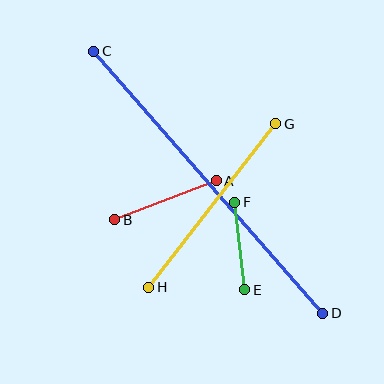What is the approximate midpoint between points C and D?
The midpoint is at approximately (208, 182) pixels.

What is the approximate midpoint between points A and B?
The midpoint is at approximately (165, 200) pixels.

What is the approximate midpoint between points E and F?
The midpoint is at approximately (240, 246) pixels.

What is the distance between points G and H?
The distance is approximately 207 pixels.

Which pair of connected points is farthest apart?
Points C and D are farthest apart.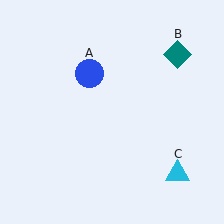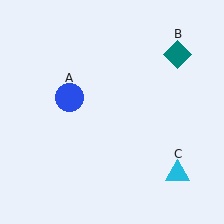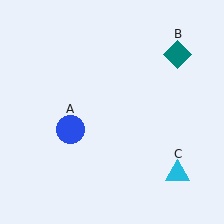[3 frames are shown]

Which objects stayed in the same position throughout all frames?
Teal diamond (object B) and cyan triangle (object C) remained stationary.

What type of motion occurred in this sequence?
The blue circle (object A) rotated counterclockwise around the center of the scene.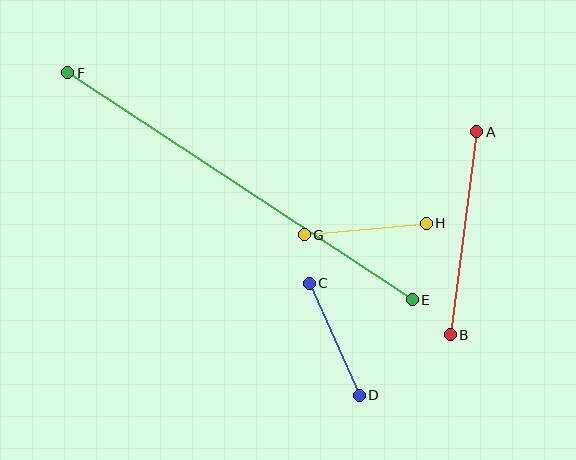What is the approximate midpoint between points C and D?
The midpoint is at approximately (334, 339) pixels.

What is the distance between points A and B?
The distance is approximately 205 pixels.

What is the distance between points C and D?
The distance is approximately 123 pixels.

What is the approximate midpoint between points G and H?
The midpoint is at approximately (365, 229) pixels.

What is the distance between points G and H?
The distance is approximately 122 pixels.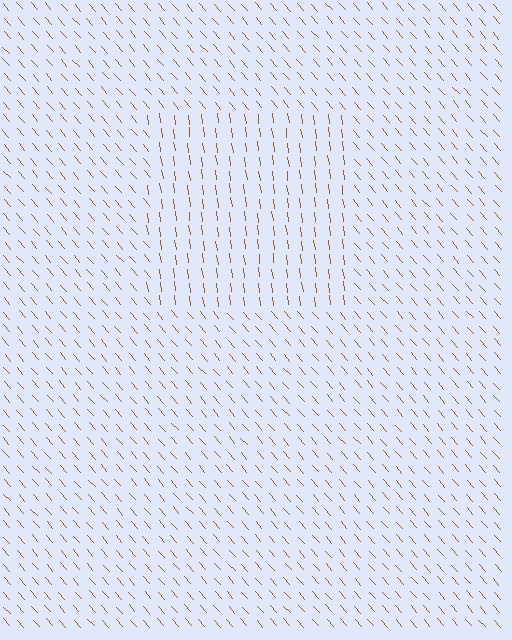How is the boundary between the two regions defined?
The boundary is defined purely by a change in line orientation (approximately 34 degrees difference). All lines are the same color and thickness.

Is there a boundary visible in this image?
Yes, there is a texture boundary formed by a change in line orientation.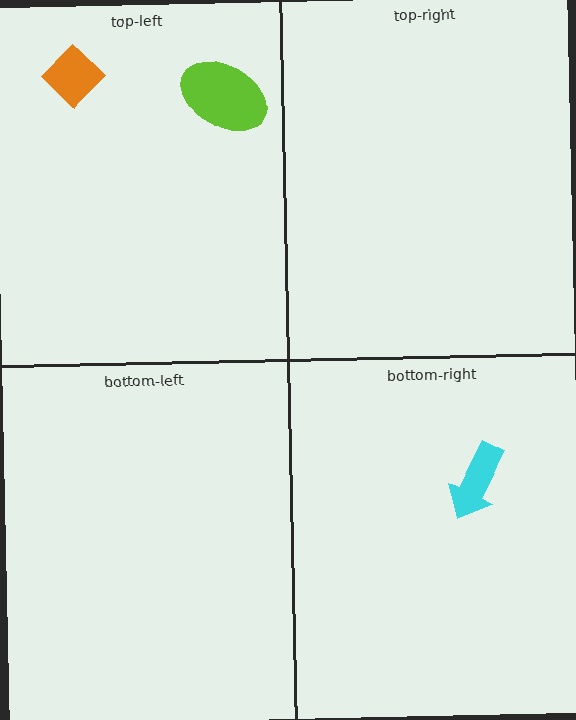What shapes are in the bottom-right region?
The cyan arrow.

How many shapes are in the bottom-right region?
1.